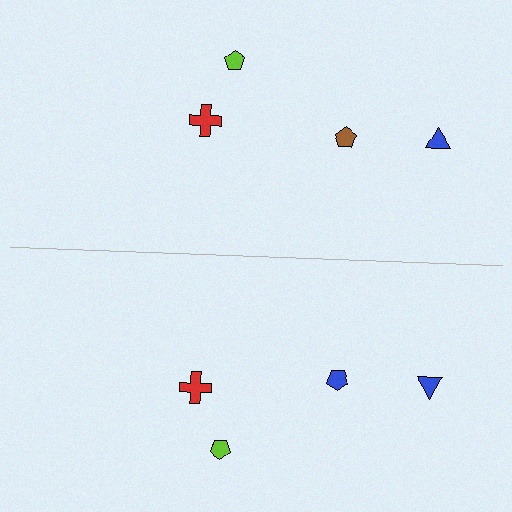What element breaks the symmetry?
The blue pentagon on the bottom side breaks the symmetry — its mirror counterpart is brown.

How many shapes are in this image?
There are 8 shapes in this image.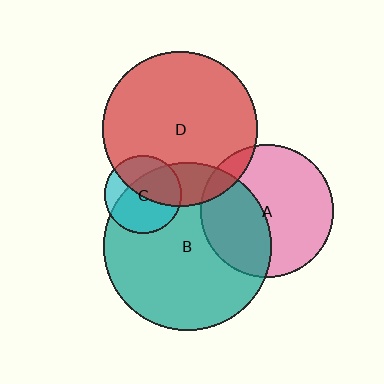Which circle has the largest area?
Circle B (teal).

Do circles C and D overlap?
Yes.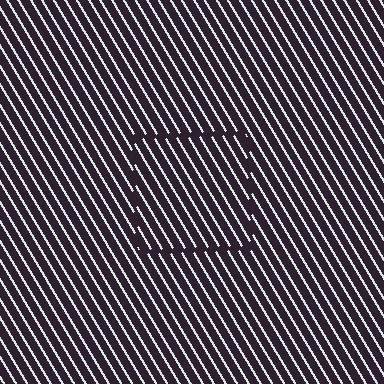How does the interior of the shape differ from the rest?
The interior of the shape contains the same grating, shifted by half a period — the contour is defined by the phase discontinuity where line-ends from the inner and outer gratings abut.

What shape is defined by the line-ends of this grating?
An illusory square. The interior of the shape contains the same grating, shifted by half a period — the contour is defined by the phase discontinuity where line-ends from the inner and outer gratings abut.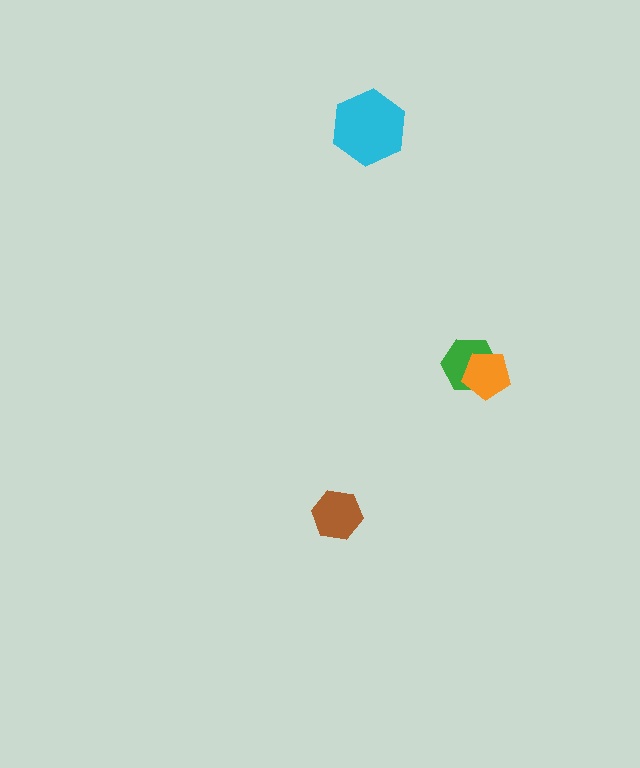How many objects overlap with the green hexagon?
1 object overlaps with the green hexagon.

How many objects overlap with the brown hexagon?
0 objects overlap with the brown hexagon.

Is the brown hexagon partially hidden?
No, no other shape covers it.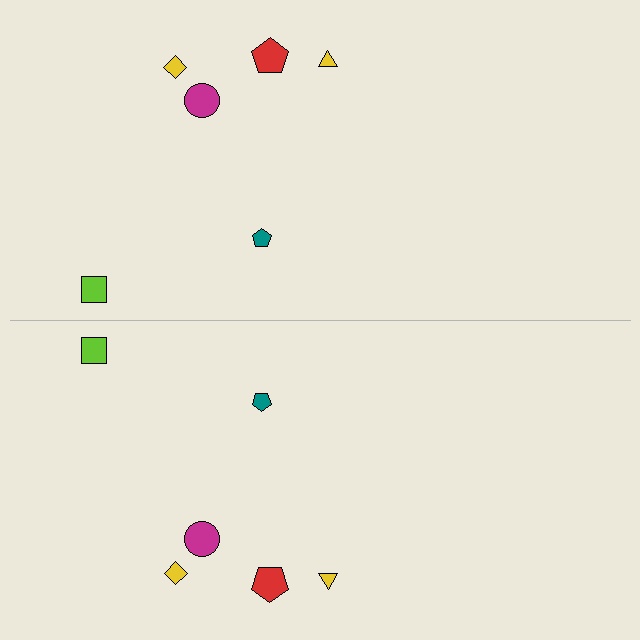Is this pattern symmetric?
Yes, this pattern has bilateral (reflection) symmetry.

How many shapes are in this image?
There are 12 shapes in this image.